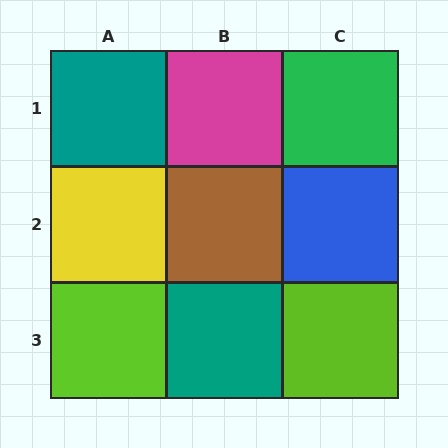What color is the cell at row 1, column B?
Magenta.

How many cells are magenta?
1 cell is magenta.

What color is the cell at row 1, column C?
Green.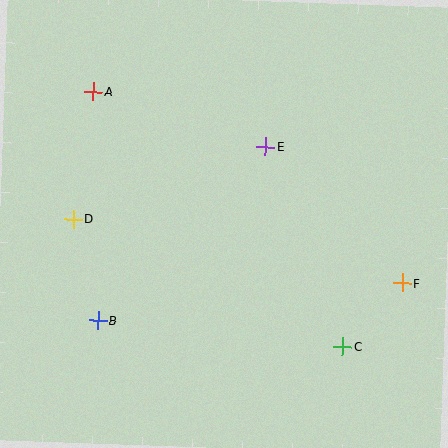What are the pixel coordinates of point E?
Point E is at (265, 147).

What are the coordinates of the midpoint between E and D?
The midpoint between E and D is at (169, 183).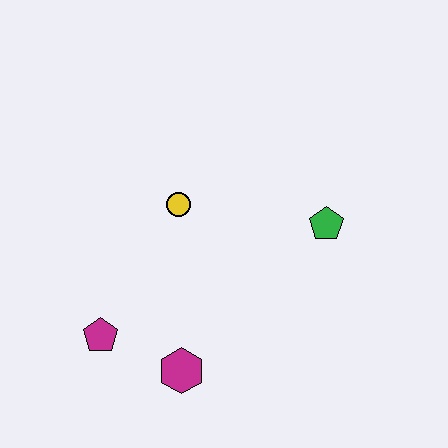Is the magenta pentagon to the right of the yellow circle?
No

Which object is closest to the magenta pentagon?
The magenta hexagon is closest to the magenta pentagon.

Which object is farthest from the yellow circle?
The magenta hexagon is farthest from the yellow circle.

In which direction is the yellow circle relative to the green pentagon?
The yellow circle is to the left of the green pentagon.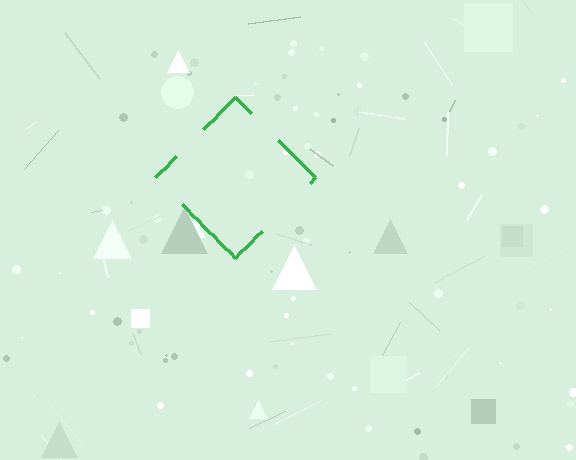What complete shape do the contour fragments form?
The contour fragments form a diamond.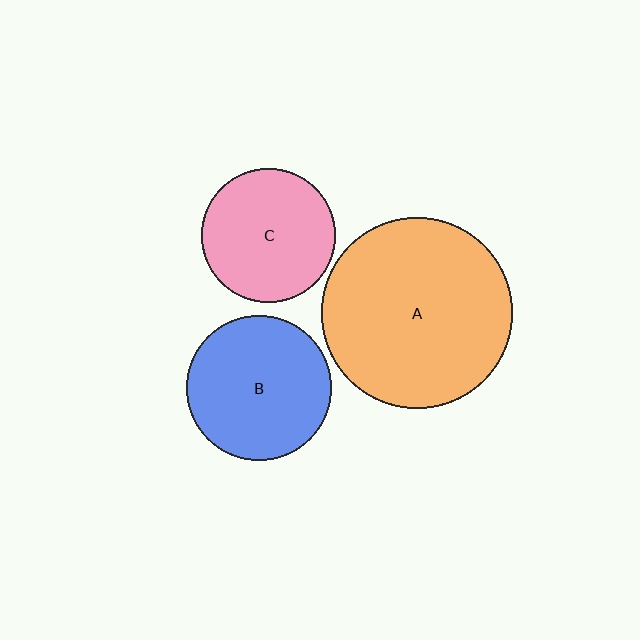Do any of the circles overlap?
No, none of the circles overlap.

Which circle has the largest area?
Circle A (orange).